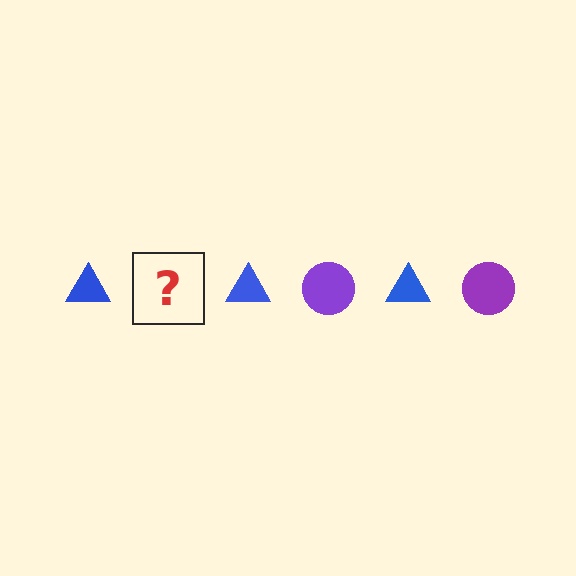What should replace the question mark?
The question mark should be replaced with a purple circle.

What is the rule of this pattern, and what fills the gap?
The rule is that the pattern alternates between blue triangle and purple circle. The gap should be filled with a purple circle.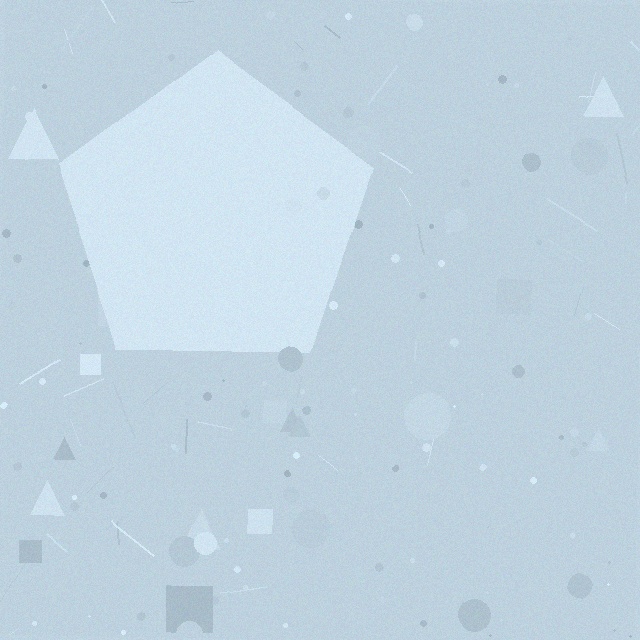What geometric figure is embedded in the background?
A pentagon is embedded in the background.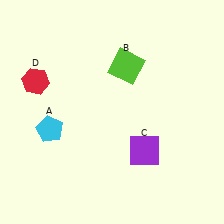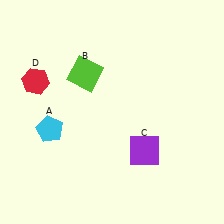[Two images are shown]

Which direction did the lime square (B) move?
The lime square (B) moved left.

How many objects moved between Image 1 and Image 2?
1 object moved between the two images.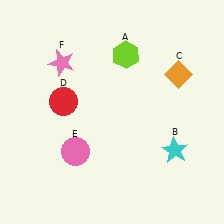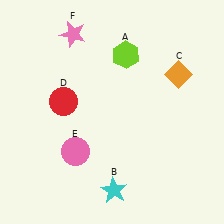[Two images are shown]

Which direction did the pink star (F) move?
The pink star (F) moved up.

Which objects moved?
The objects that moved are: the cyan star (B), the pink star (F).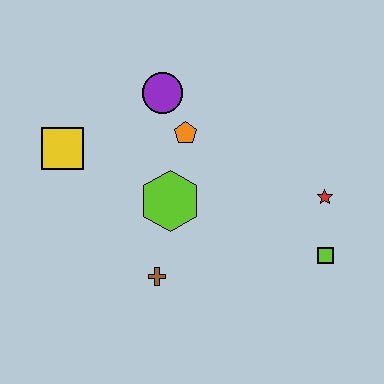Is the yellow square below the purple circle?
Yes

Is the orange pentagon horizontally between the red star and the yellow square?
Yes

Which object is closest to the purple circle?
The orange pentagon is closest to the purple circle.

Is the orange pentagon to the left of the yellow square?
No